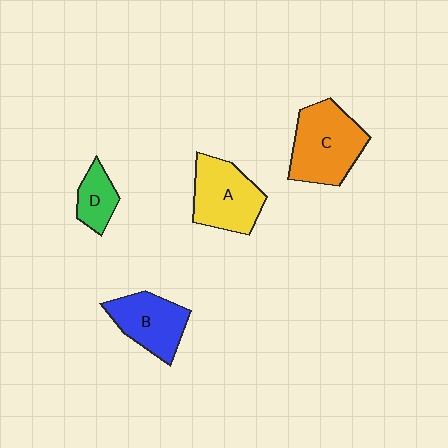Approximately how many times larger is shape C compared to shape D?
Approximately 2.4 times.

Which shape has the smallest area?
Shape D (green).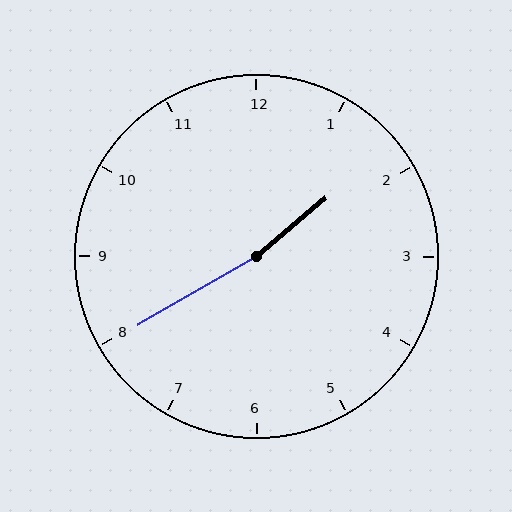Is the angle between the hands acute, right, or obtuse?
It is obtuse.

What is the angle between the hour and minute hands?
Approximately 170 degrees.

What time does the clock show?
1:40.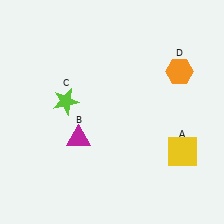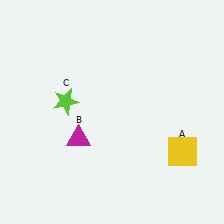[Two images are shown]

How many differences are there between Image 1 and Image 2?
There is 1 difference between the two images.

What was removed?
The orange hexagon (D) was removed in Image 2.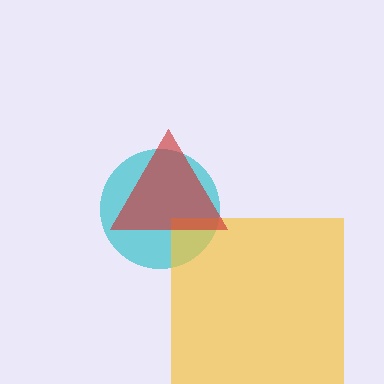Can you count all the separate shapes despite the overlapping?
Yes, there are 3 separate shapes.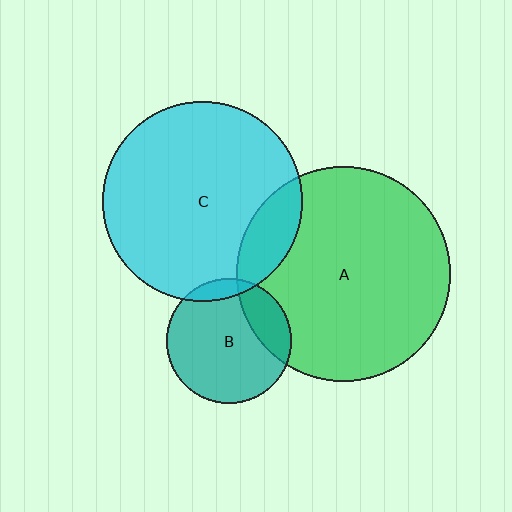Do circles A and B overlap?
Yes.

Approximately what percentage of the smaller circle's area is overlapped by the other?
Approximately 20%.